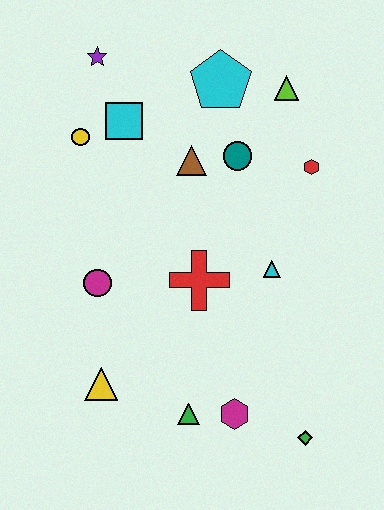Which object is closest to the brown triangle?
The teal circle is closest to the brown triangle.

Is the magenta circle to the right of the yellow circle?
Yes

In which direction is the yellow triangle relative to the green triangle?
The yellow triangle is to the left of the green triangle.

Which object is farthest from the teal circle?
The green diamond is farthest from the teal circle.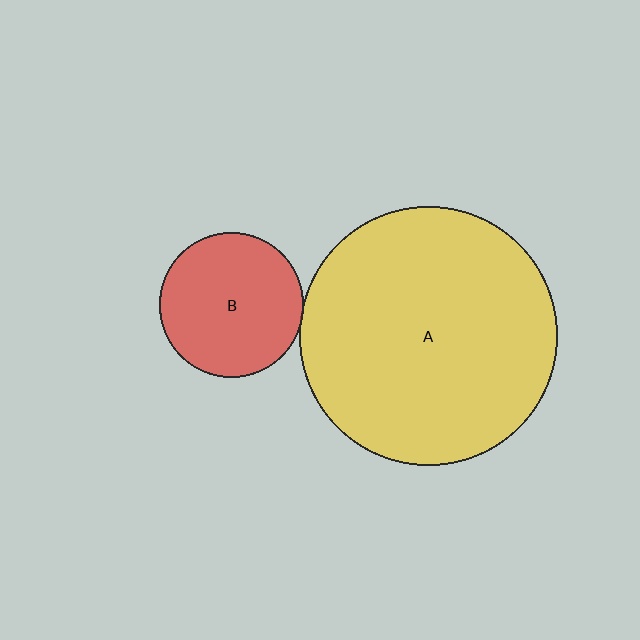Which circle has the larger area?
Circle A (yellow).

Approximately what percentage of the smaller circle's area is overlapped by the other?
Approximately 5%.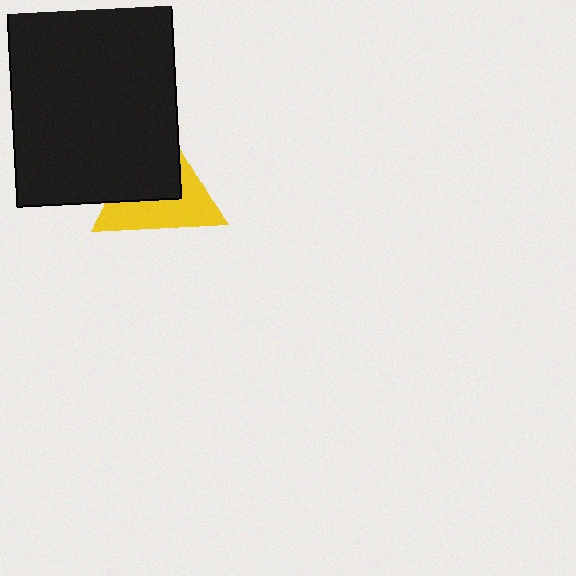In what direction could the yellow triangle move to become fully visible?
The yellow triangle could move toward the lower-right. That would shift it out from behind the black rectangle entirely.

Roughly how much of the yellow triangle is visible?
About half of it is visible (roughly 50%).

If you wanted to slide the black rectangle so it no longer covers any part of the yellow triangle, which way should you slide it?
Slide it toward the upper-left — that is the most direct way to separate the two shapes.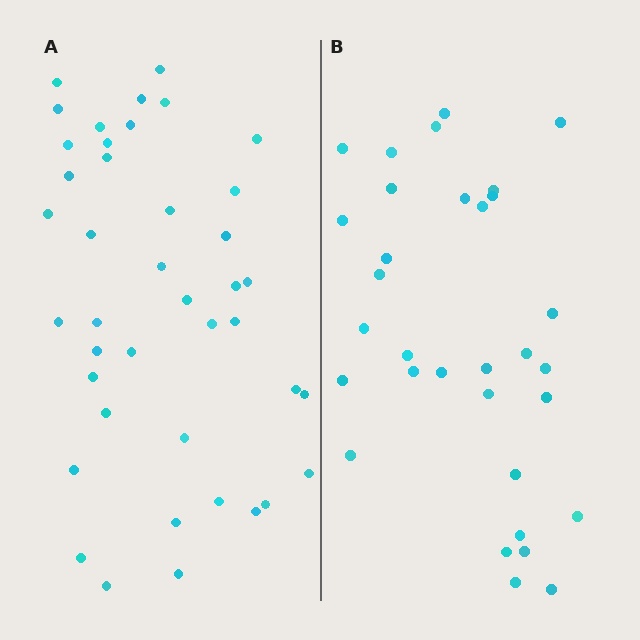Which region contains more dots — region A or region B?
Region A (the left region) has more dots.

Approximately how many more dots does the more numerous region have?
Region A has roughly 8 or so more dots than region B.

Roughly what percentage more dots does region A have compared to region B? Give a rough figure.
About 30% more.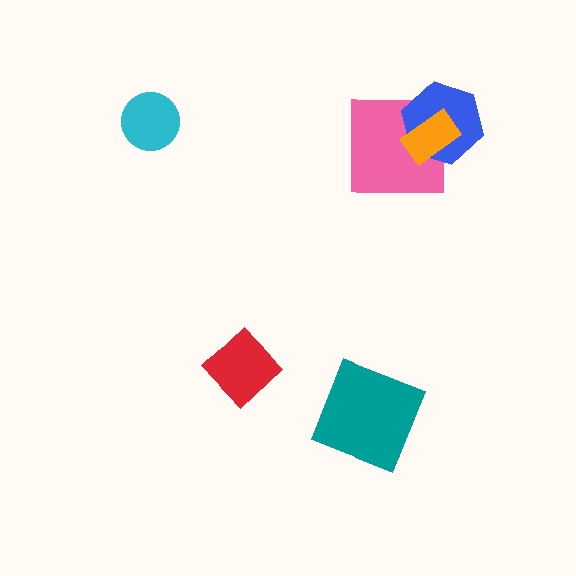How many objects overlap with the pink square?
2 objects overlap with the pink square.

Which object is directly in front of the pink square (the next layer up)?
The blue hexagon is directly in front of the pink square.